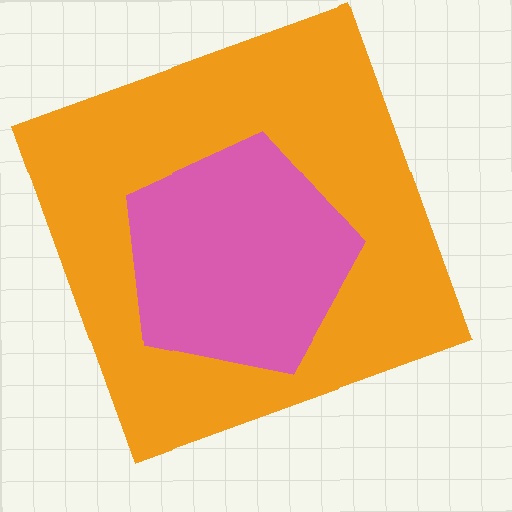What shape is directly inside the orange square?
The pink pentagon.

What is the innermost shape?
The pink pentagon.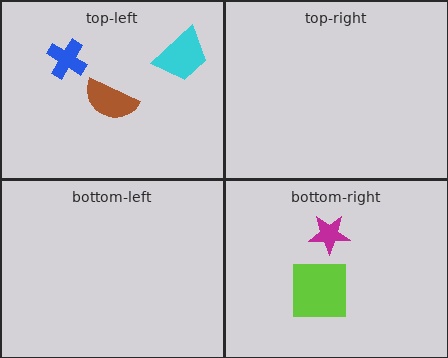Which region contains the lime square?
The bottom-right region.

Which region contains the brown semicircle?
The top-left region.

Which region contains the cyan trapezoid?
The top-left region.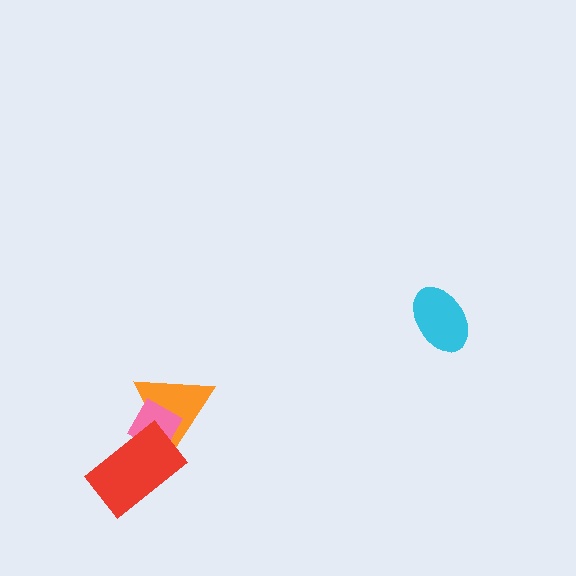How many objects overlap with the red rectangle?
2 objects overlap with the red rectangle.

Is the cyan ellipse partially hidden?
No, no other shape covers it.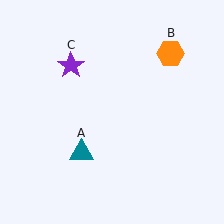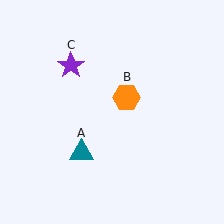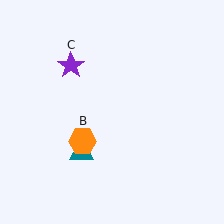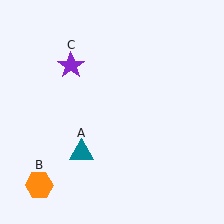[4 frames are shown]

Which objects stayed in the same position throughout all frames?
Teal triangle (object A) and purple star (object C) remained stationary.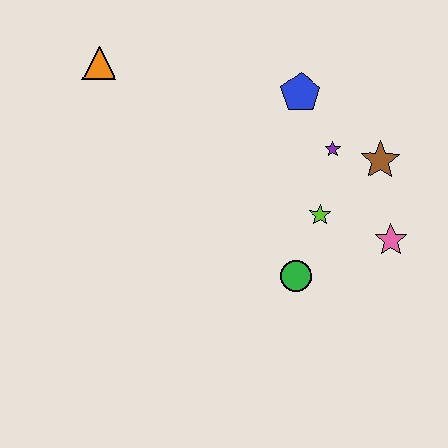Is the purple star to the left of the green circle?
No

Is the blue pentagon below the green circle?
No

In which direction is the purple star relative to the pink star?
The purple star is above the pink star.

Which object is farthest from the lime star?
The orange triangle is farthest from the lime star.